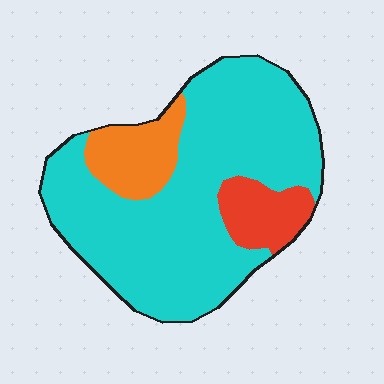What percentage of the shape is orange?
Orange takes up less than a sixth of the shape.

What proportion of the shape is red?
Red takes up about one tenth (1/10) of the shape.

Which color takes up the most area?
Cyan, at roughly 75%.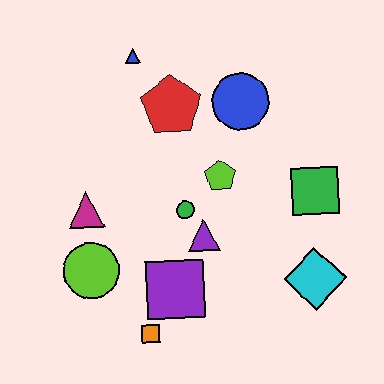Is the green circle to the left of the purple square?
No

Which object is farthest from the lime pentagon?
The orange square is farthest from the lime pentagon.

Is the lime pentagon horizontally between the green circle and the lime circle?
No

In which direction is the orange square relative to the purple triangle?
The orange square is below the purple triangle.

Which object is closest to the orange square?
The purple square is closest to the orange square.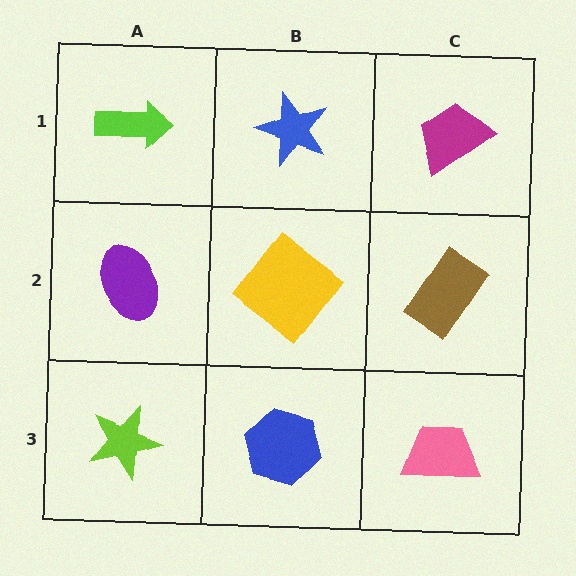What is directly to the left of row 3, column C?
A blue hexagon.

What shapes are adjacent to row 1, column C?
A brown rectangle (row 2, column C), a blue star (row 1, column B).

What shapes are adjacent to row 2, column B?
A blue star (row 1, column B), a blue hexagon (row 3, column B), a purple ellipse (row 2, column A), a brown rectangle (row 2, column C).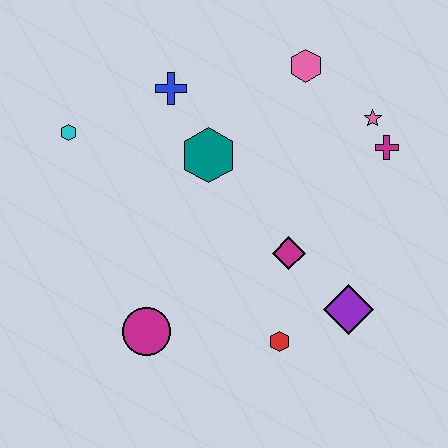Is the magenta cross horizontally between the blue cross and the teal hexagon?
No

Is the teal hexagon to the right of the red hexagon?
No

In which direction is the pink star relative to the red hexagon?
The pink star is above the red hexagon.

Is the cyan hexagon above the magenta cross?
Yes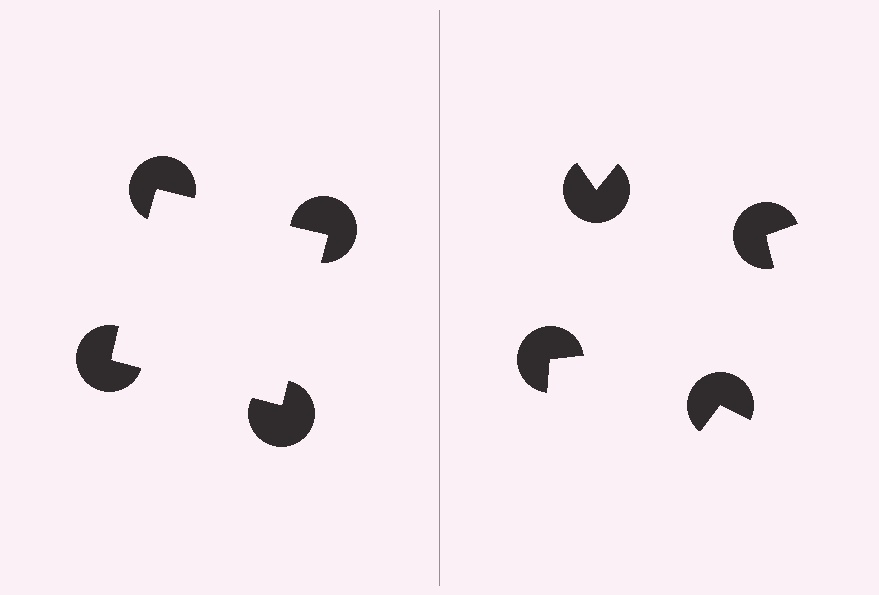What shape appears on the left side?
An illusory square.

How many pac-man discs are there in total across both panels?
8 — 4 on each side.